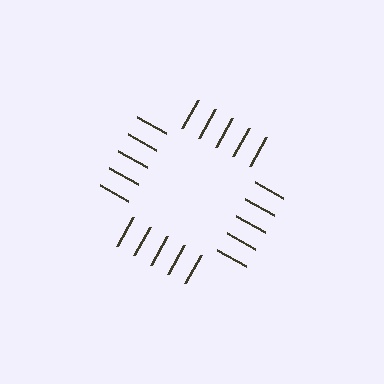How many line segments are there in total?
20 — 5 along each of the 4 edges.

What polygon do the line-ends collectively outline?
An illusory square — the line segments terminate on its edges but no continuous stroke is drawn.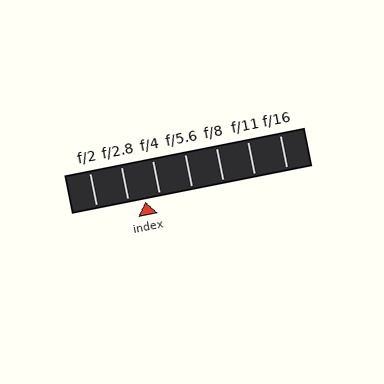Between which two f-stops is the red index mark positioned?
The index mark is between f/2.8 and f/4.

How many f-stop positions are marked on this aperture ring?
There are 7 f-stop positions marked.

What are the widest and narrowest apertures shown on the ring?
The widest aperture shown is f/2 and the narrowest is f/16.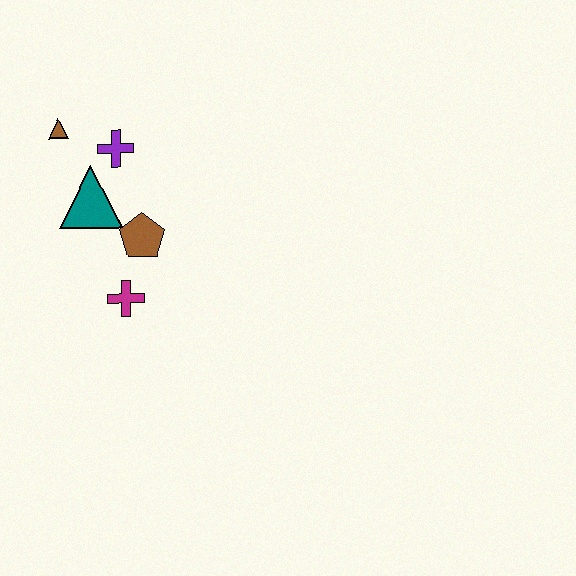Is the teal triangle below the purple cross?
Yes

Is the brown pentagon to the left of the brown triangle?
No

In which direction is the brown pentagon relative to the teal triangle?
The brown pentagon is to the right of the teal triangle.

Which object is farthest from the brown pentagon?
The brown triangle is farthest from the brown pentagon.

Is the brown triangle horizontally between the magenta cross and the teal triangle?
No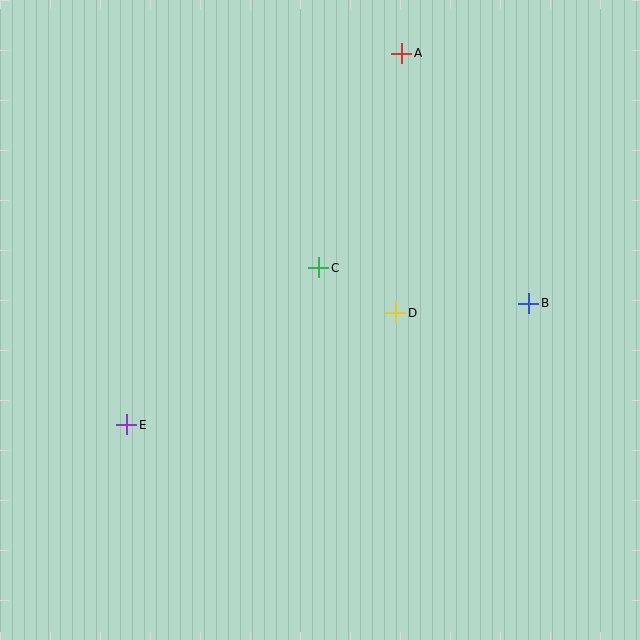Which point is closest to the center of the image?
Point C at (319, 268) is closest to the center.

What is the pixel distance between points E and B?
The distance between E and B is 420 pixels.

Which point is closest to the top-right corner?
Point A is closest to the top-right corner.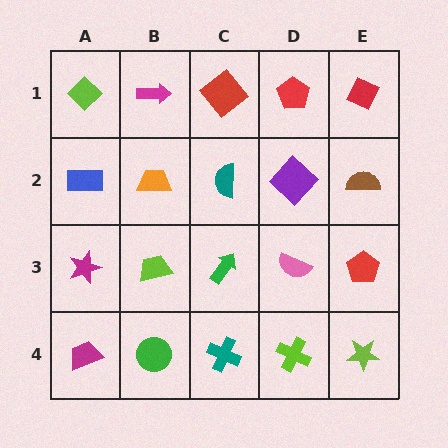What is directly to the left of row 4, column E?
A lime cross.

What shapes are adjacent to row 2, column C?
A red diamond (row 1, column C), a green arrow (row 3, column C), an orange trapezoid (row 2, column B), a purple diamond (row 2, column D).